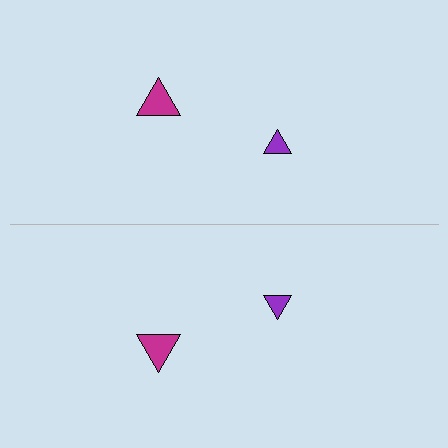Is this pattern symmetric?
Yes, this pattern has bilateral (reflection) symmetry.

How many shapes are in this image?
There are 4 shapes in this image.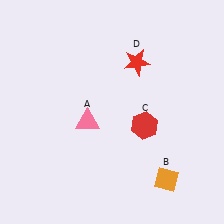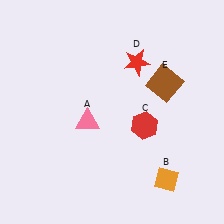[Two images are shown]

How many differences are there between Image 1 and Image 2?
There is 1 difference between the two images.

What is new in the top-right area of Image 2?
A brown square (E) was added in the top-right area of Image 2.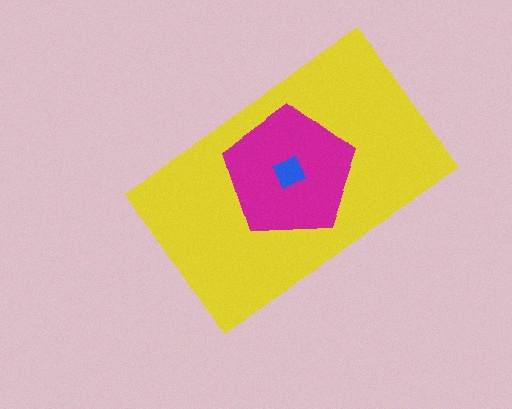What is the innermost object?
The blue diamond.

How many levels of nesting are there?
3.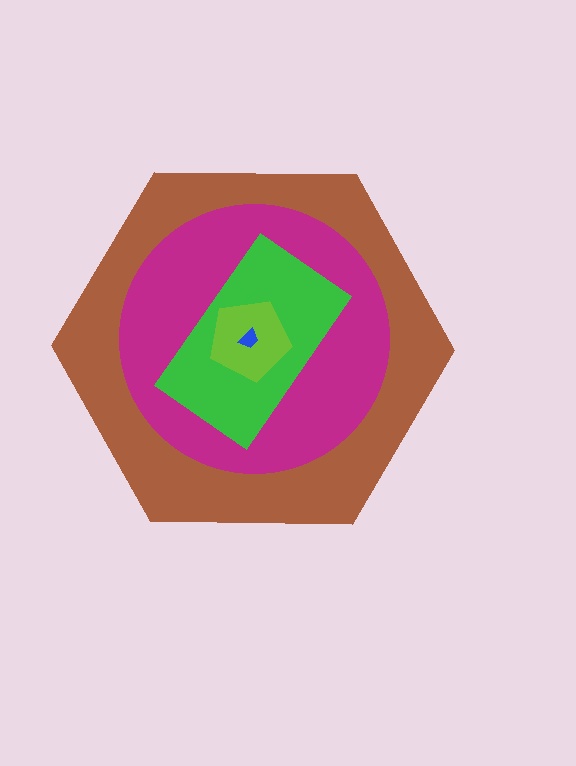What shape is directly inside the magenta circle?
The green rectangle.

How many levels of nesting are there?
5.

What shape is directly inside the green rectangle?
The lime pentagon.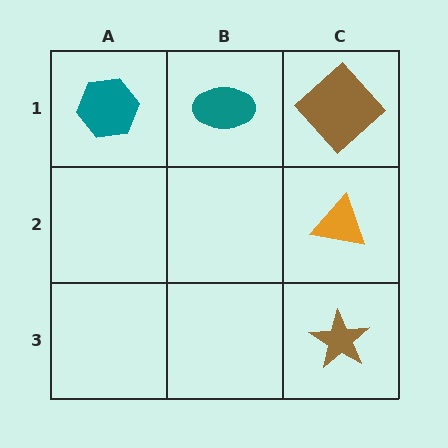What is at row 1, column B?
A teal ellipse.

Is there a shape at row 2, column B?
No, that cell is empty.